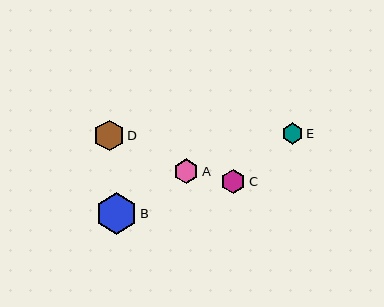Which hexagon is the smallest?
Hexagon E is the smallest with a size of approximately 21 pixels.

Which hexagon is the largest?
Hexagon B is the largest with a size of approximately 41 pixels.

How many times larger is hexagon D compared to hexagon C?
Hexagon D is approximately 1.2 times the size of hexagon C.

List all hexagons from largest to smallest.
From largest to smallest: B, D, A, C, E.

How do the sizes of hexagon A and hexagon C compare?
Hexagon A and hexagon C are approximately the same size.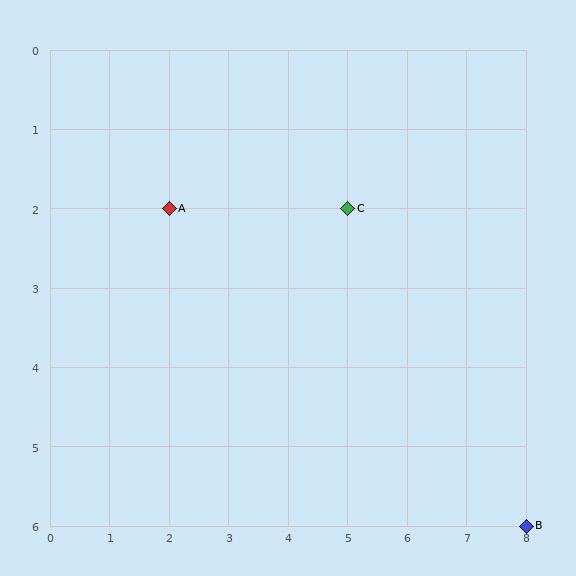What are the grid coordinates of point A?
Point A is at grid coordinates (2, 2).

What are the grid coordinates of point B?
Point B is at grid coordinates (8, 6).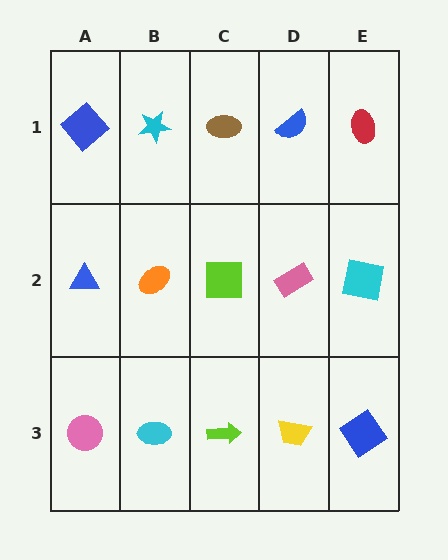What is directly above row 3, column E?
A cyan square.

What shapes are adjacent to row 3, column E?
A cyan square (row 2, column E), a yellow trapezoid (row 3, column D).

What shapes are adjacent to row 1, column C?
A lime square (row 2, column C), a cyan star (row 1, column B), a blue semicircle (row 1, column D).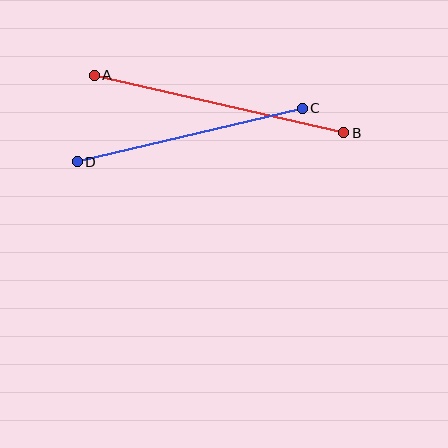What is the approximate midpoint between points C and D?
The midpoint is at approximately (190, 135) pixels.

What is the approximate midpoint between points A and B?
The midpoint is at approximately (219, 104) pixels.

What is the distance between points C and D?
The distance is approximately 232 pixels.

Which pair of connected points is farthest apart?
Points A and B are farthest apart.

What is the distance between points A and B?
The distance is approximately 256 pixels.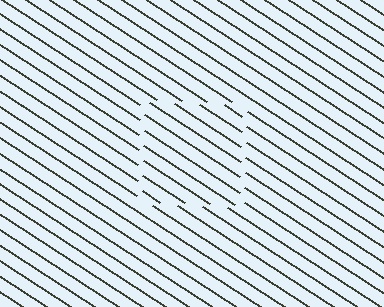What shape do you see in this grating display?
An illusory square. The interior of the shape contains the same grating, shifted by half a period — the contour is defined by the phase discontinuity where line-ends from the inner and outer gratings abut.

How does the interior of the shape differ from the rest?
The interior of the shape contains the same grating, shifted by half a period — the contour is defined by the phase discontinuity where line-ends from the inner and outer gratings abut.